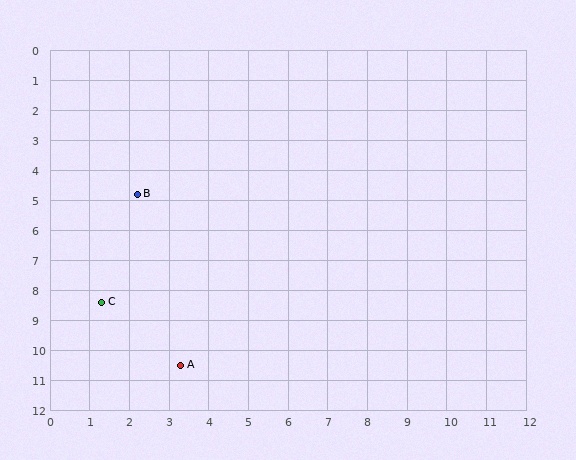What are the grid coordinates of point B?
Point B is at approximately (2.2, 4.8).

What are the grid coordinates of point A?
Point A is at approximately (3.3, 10.5).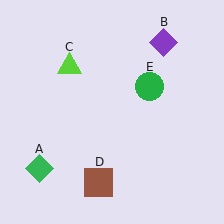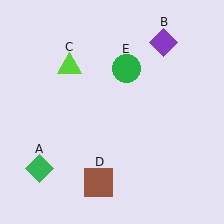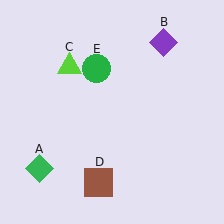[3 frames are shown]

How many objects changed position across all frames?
1 object changed position: green circle (object E).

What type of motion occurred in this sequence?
The green circle (object E) rotated counterclockwise around the center of the scene.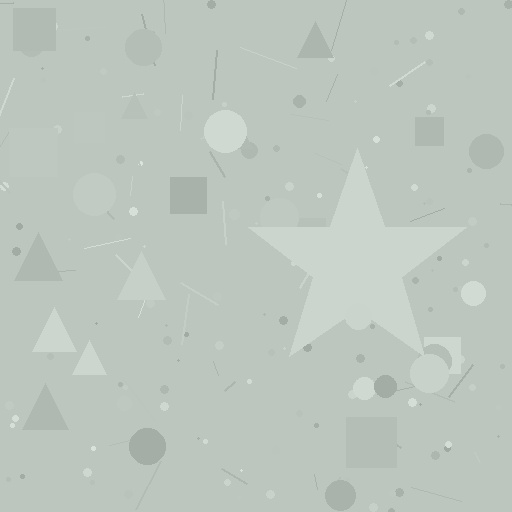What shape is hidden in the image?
A star is hidden in the image.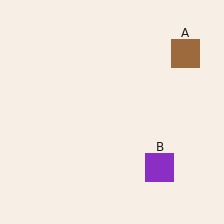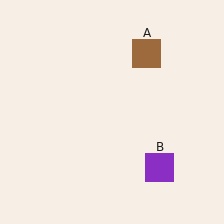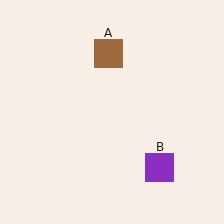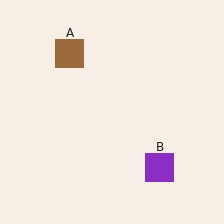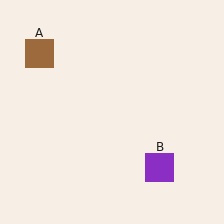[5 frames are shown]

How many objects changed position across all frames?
1 object changed position: brown square (object A).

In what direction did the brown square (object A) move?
The brown square (object A) moved left.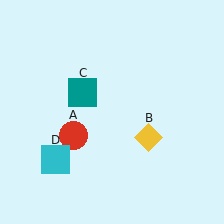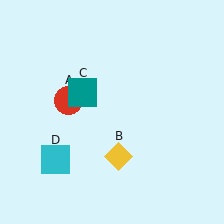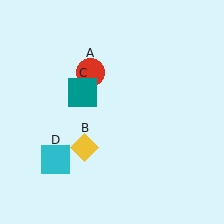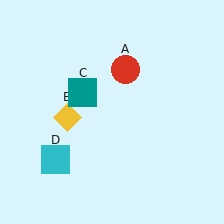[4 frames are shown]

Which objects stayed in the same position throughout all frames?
Teal square (object C) and cyan square (object D) remained stationary.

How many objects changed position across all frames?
2 objects changed position: red circle (object A), yellow diamond (object B).